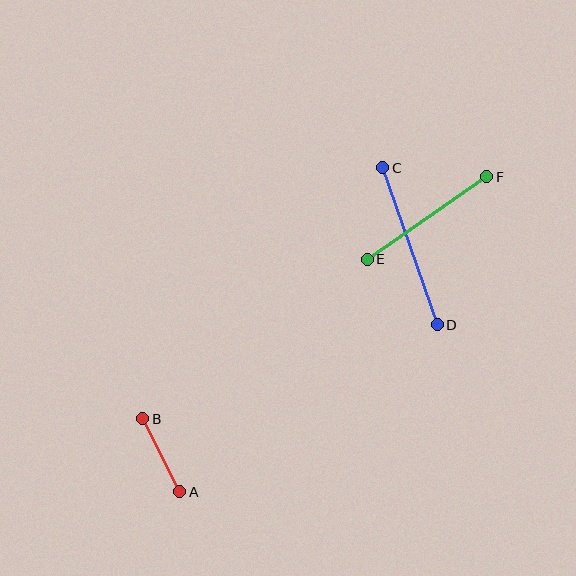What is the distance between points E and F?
The distance is approximately 145 pixels.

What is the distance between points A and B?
The distance is approximately 82 pixels.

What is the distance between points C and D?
The distance is approximately 166 pixels.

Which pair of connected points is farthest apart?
Points C and D are farthest apart.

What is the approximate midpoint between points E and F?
The midpoint is at approximately (427, 218) pixels.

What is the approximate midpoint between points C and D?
The midpoint is at approximately (410, 246) pixels.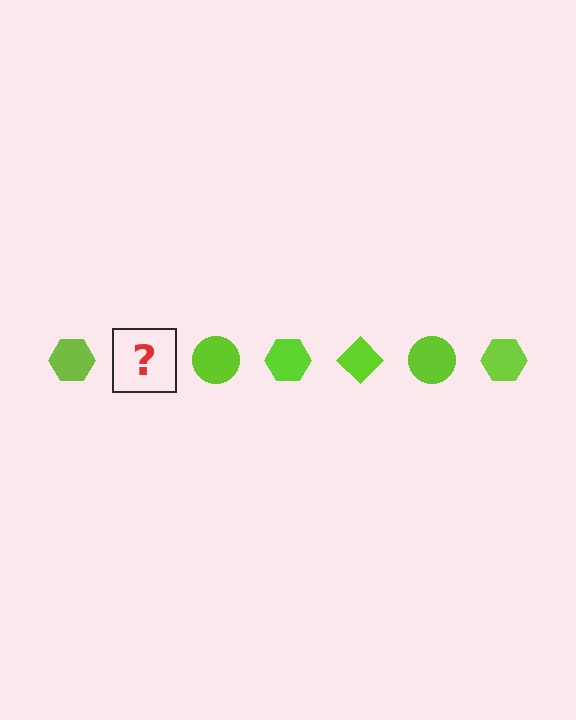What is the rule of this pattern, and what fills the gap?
The rule is that the pattern cycles through hexagon, diamond, circle shapes in lime. The gap should be filled with a lime diamond.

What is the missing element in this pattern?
The missing element is a lime diamond.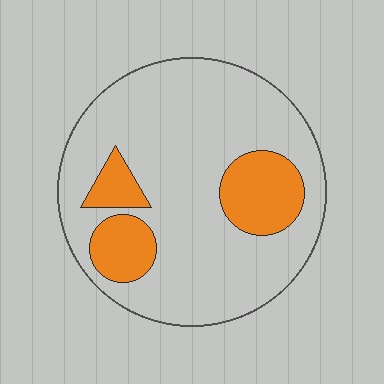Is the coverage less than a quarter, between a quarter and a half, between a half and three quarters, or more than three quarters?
Less than a quarter.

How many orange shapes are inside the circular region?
3.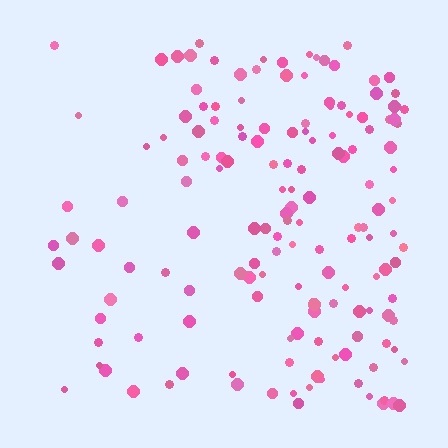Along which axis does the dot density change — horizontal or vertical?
Horizontal.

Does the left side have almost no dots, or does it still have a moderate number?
Still a moderate number, just noticeably fewer than the right.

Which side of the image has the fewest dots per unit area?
The left.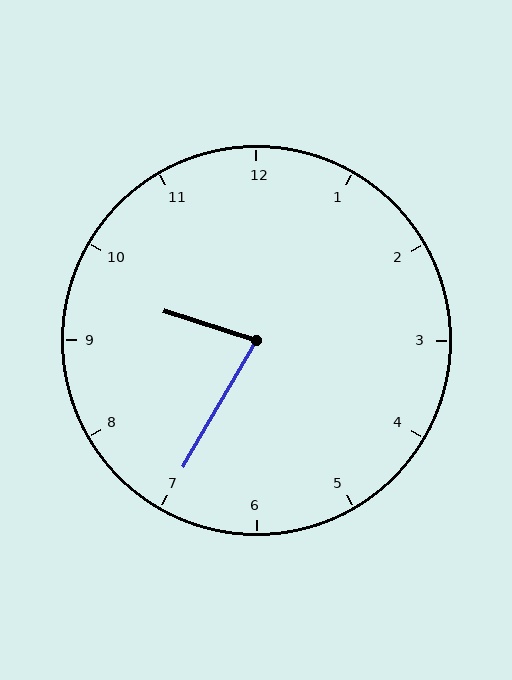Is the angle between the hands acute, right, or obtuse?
It is acute.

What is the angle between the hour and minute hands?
Approximately 78 degrees.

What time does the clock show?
9:35.